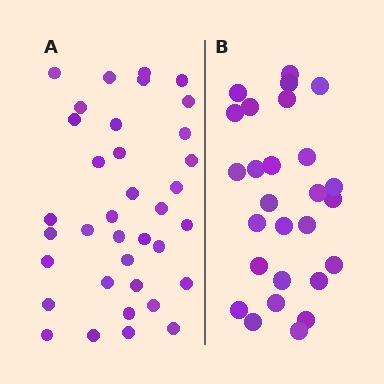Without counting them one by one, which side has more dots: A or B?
Region A (the left region) has more dots.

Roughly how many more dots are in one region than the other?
Region A has roughly 8 or so more dots than region B.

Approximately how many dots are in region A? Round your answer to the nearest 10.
About 40 dots. (The exact count is 36, which rounds to 40.)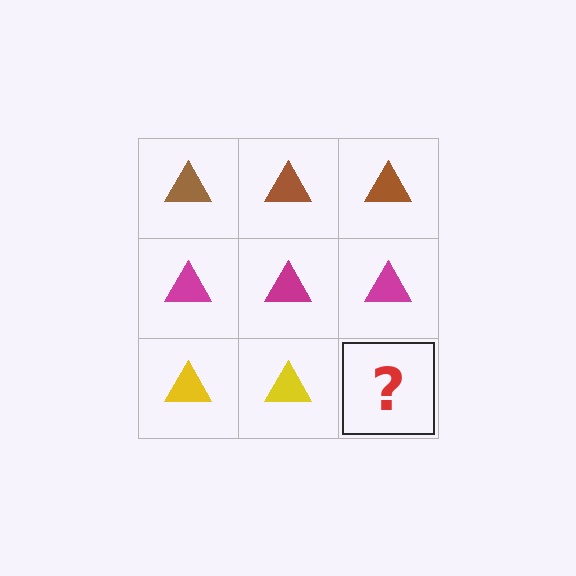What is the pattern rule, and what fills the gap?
The rule is that each row has a consistent color. The gap should be filled with a yellow triangle.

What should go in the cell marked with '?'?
The missing cell should contain a yellow triangle.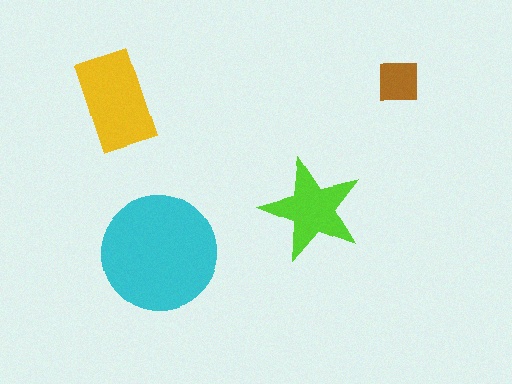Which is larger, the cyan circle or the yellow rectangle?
The cyan circle.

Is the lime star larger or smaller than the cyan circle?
Smaller.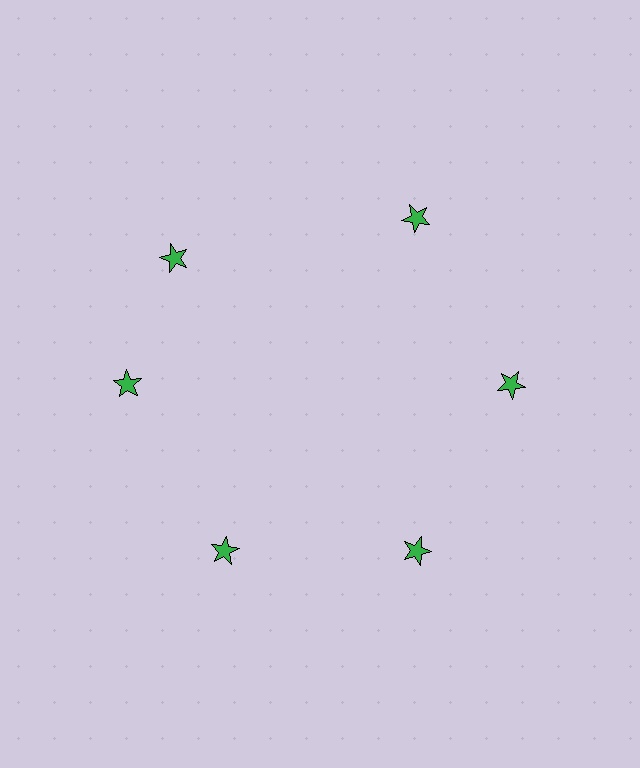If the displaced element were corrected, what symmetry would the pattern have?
It would have 6-fold rotational symmetry — the pattern would map onto itself every 60 degrees.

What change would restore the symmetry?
The symmetry would be restored by rotating it back into even spacing with its neighbors so that all 6 stars sit at equal angles and equal distance from the center.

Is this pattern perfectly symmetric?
No. The 6 green stars are arranged in a ring, but one element near the 11 o'clock position is rotated out of alignment along the ring, breaking the 6-fold rotational symmetry.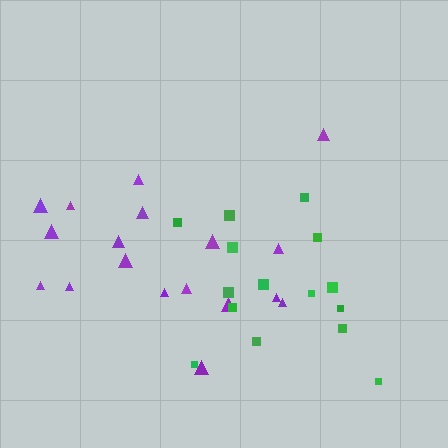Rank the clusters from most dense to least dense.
purple, green.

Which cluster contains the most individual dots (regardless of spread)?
Purple (18).